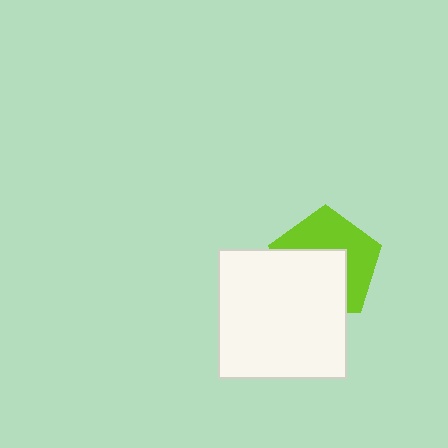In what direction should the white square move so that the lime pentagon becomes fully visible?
The white square should move toward the lower-left. That is the shortest direction to clear the overlap and leave the lime pentagon fully visible.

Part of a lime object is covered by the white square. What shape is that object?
It is a pentagon.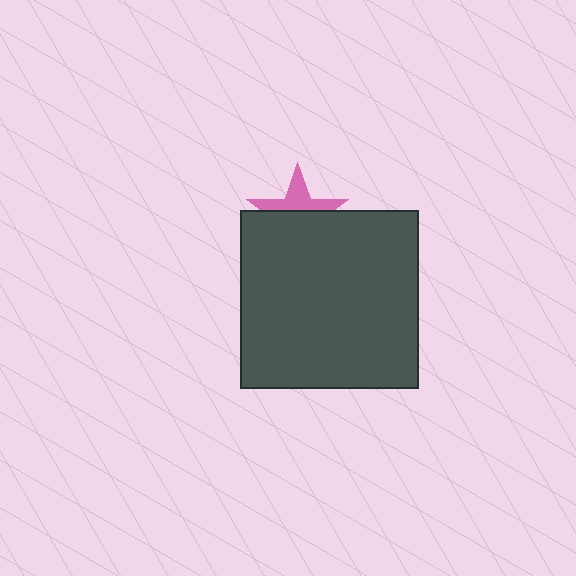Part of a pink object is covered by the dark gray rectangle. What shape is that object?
It is a star.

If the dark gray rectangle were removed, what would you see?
You would see the complete pink star.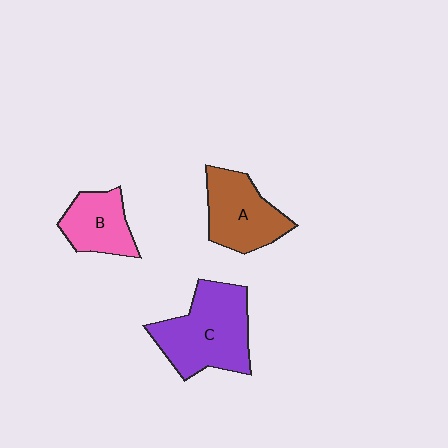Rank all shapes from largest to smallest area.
From largest to smallest: C (purple), A (brown), B (pink).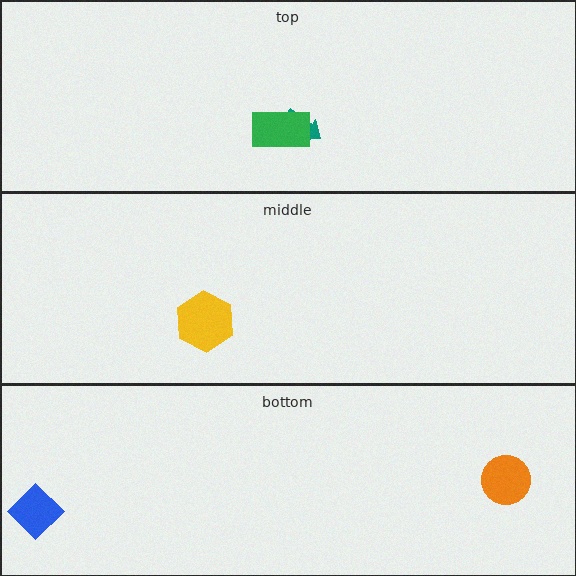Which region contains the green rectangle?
The top region.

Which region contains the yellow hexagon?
The middle region.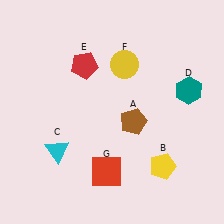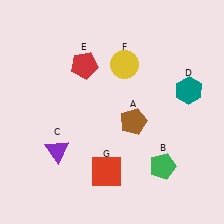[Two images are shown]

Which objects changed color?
B changed from yellow to green. C changed from cyan to purple.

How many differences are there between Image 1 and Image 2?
There are 2 differences between the two images.